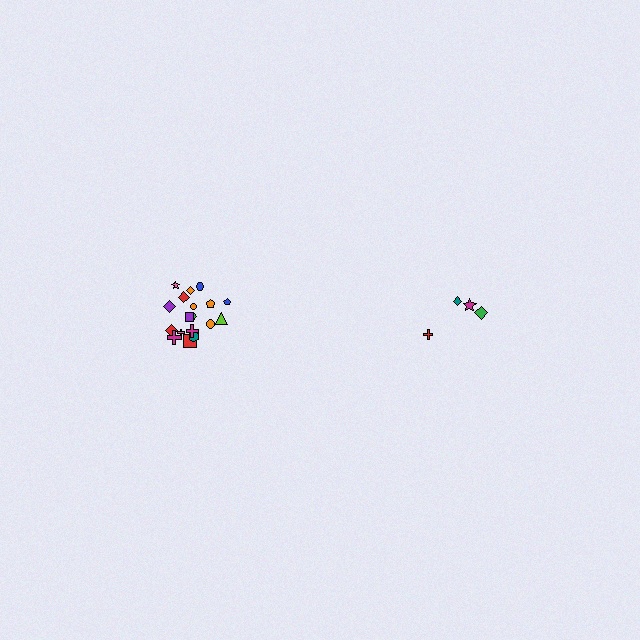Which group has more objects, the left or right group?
The left group.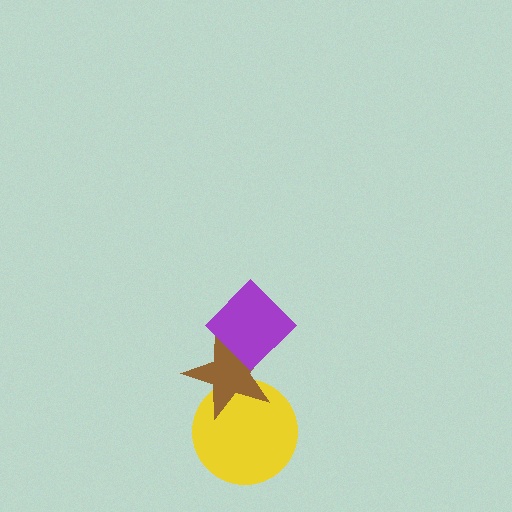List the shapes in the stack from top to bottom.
From top to bottom: the purple diamond, the brown star, the yellow circle.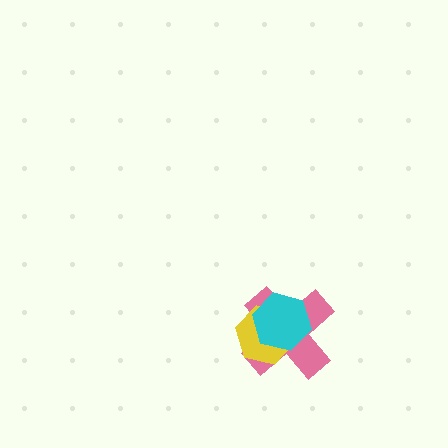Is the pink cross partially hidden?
Yes, it is partially covered by another shape.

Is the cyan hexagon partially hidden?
No, no other shape covers it.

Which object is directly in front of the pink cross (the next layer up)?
The yellow hexagon is directly in front of the pink cross.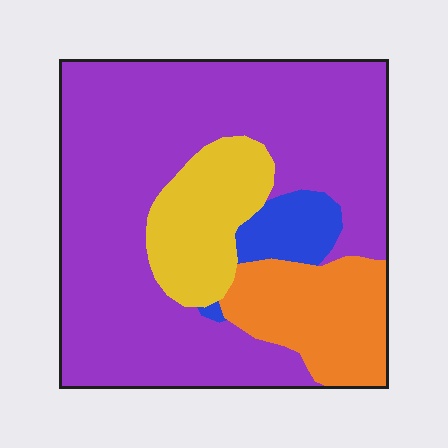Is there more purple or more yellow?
Purple.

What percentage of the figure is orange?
Orange covers roughly 15% of the figure.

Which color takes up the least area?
Blue, at roughly 5%.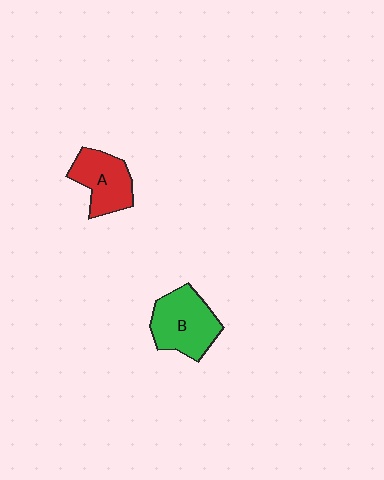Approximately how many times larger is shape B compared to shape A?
Approximately 1.2 times.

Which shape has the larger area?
Shape B (green).